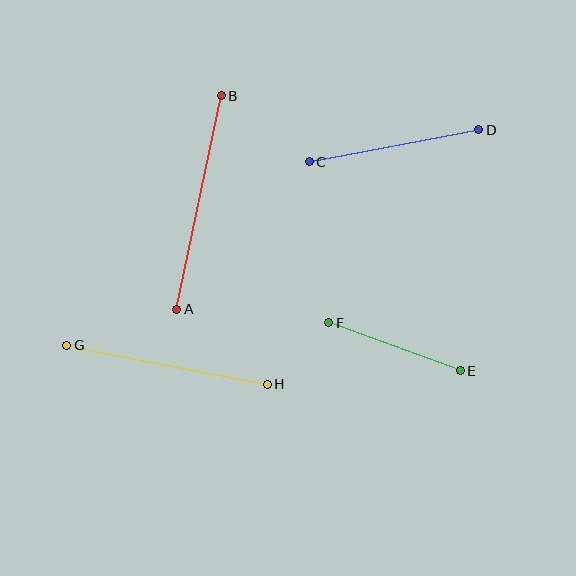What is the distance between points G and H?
The distance is approximately 204 pixels.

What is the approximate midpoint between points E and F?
The midpoint is at approximately (395, 347) pixels.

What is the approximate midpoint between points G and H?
The midpoint is at approximately (167, 365) pixels.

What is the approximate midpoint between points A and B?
The midpoint is at approximately (199, 202) pixels.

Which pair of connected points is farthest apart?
Points A and B are farthest apart.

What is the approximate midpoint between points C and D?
The midpoint is at approximately (394, 146) pixels.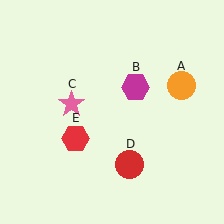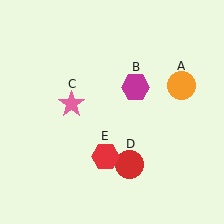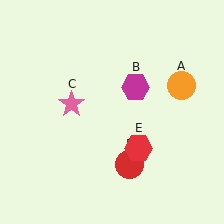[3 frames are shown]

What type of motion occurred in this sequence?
The red hexagon (object E) rotated counterclockwise around the center of the scene.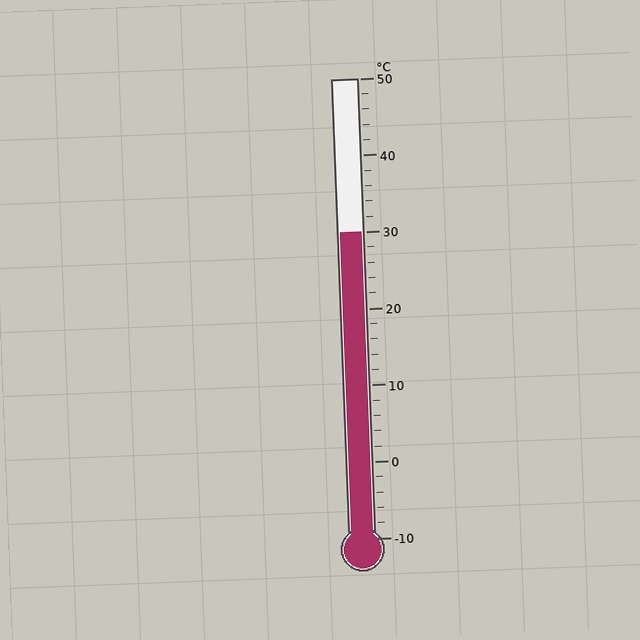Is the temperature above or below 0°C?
The temperature is above 0°C.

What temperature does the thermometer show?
The thermometer shows approximately 30°C.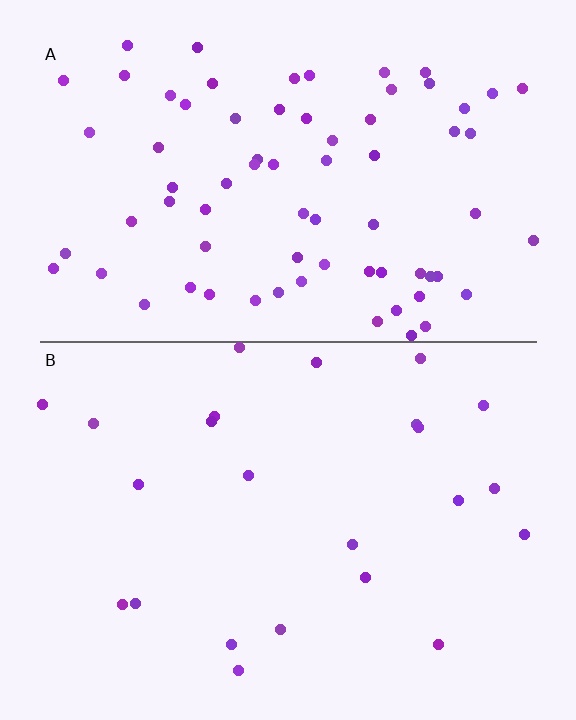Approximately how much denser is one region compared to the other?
Approximately 3.1× — region A over region B.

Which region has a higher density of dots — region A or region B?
A (the top).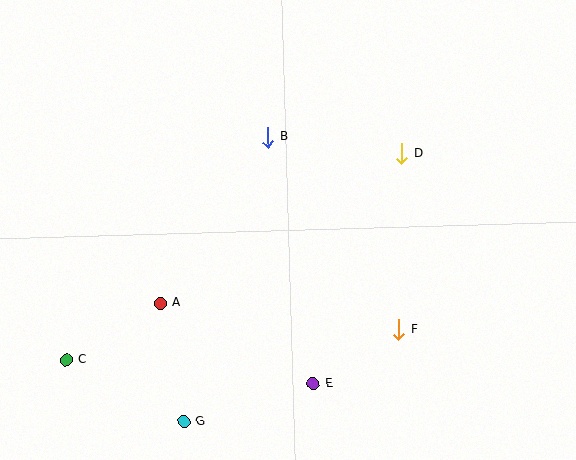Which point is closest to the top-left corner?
Point B is closest to the top-left corner.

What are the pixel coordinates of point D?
Point D is at (401, 153).